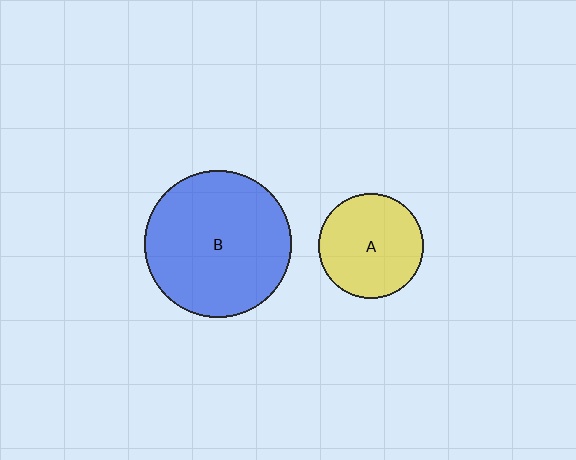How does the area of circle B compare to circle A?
Approximately 2.0 times.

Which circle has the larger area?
Circle B (blue).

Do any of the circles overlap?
No, none of the circles overlap.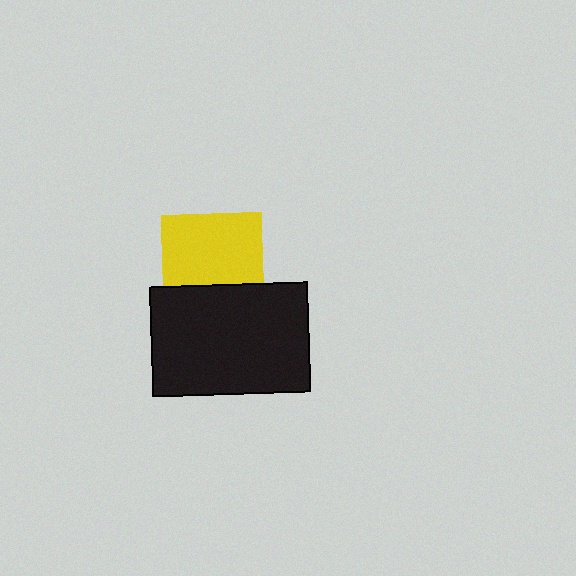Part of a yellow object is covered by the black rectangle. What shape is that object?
It is a square.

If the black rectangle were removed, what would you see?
You would see the complete yellow square.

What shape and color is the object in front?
The object in front is a black rectangle.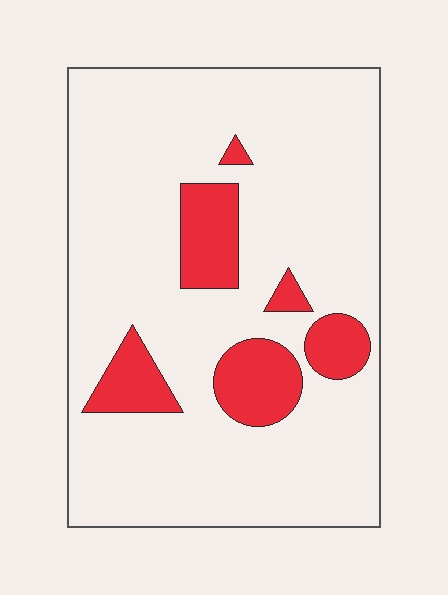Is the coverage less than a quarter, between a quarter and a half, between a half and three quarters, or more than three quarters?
Less than a quarter.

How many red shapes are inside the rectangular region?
6.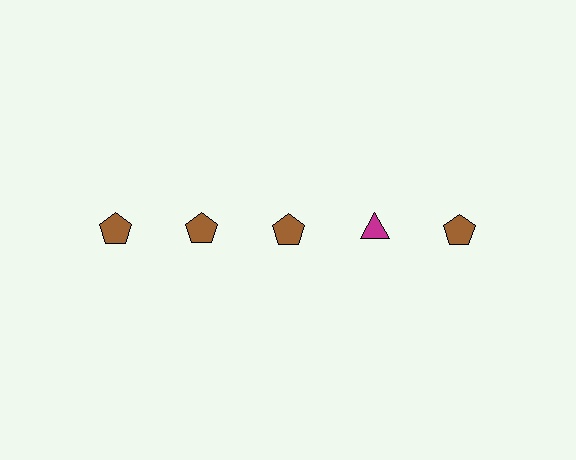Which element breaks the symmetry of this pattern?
The magenta triangle in the top row, second from right column breaks the symmetry. All other shapes are brown pentagons.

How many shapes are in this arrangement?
There are 5 shapes arranged in a grid pattern.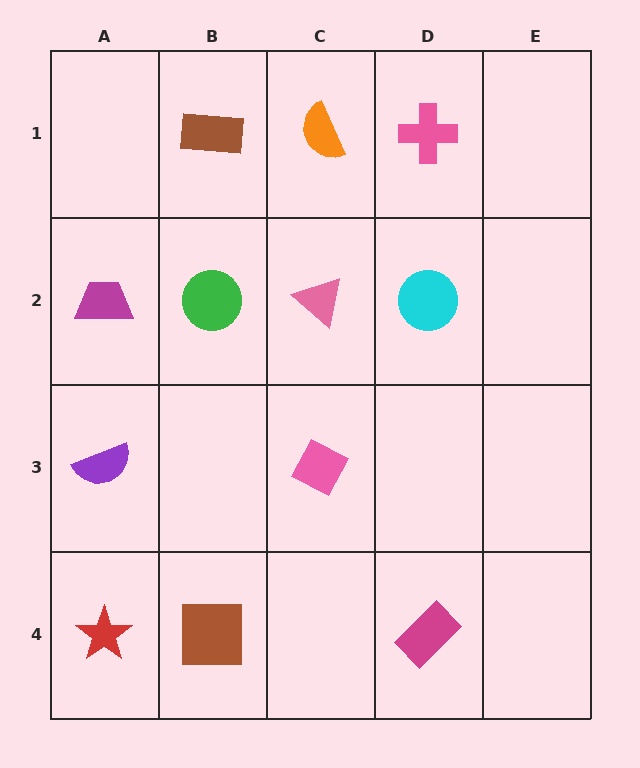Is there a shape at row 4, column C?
No, that cell is empty.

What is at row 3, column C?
A pink diamond.